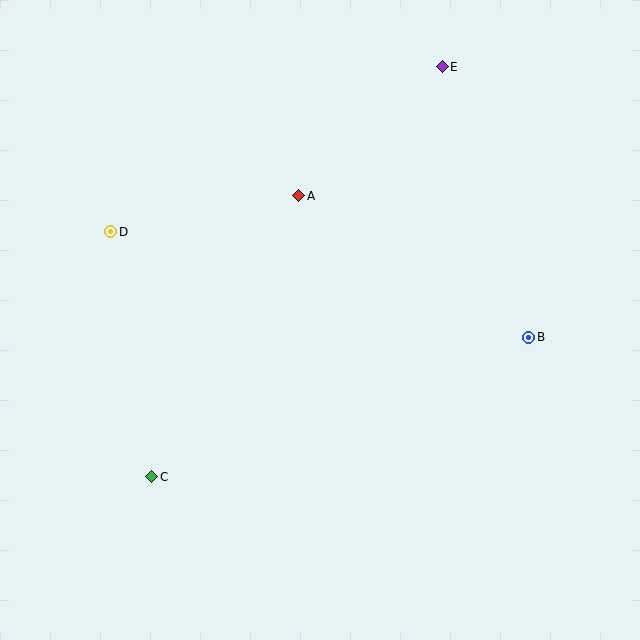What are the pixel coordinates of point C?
Point C is at (152, 477).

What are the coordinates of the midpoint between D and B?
The midpoint between D and B is at (320, 285).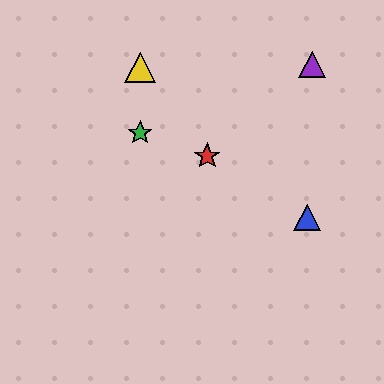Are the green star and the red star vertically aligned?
No, the green star is at x≈140 and the red star is at x≈207.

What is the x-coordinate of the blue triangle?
The blue triangle is at x≈307.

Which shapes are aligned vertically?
The green star, the yellow triangle are aligned vertically.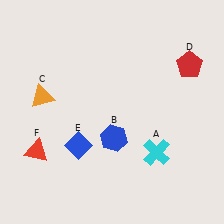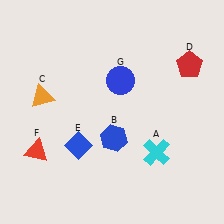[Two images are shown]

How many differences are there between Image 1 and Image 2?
There is 1 difference between the two images.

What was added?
A blue circle (G) was added in Image 2.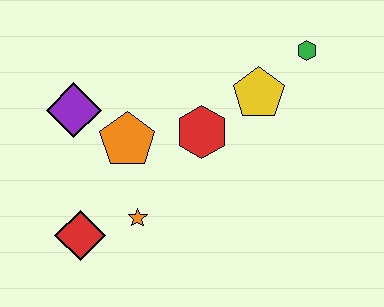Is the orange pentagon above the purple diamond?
No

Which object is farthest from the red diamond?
The green hexagon is farthest from the red diamond.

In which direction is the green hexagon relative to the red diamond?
The green hexagon is to the right of the red diamond.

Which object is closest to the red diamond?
The orange star is closest to the red diamond.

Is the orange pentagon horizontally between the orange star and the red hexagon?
No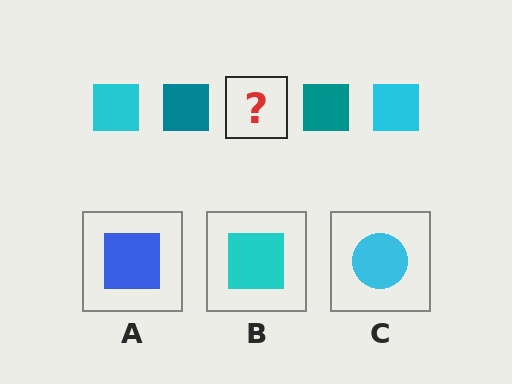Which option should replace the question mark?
Option B.